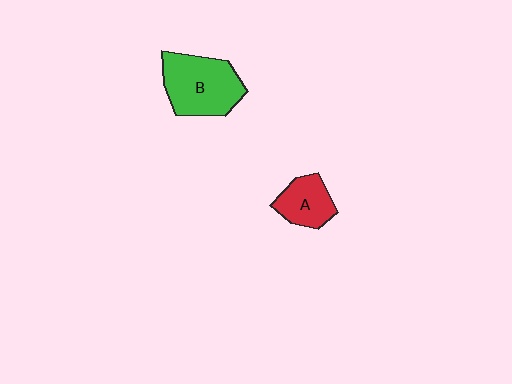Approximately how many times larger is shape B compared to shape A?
Approximately 1.8 times.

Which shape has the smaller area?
Shape A (red).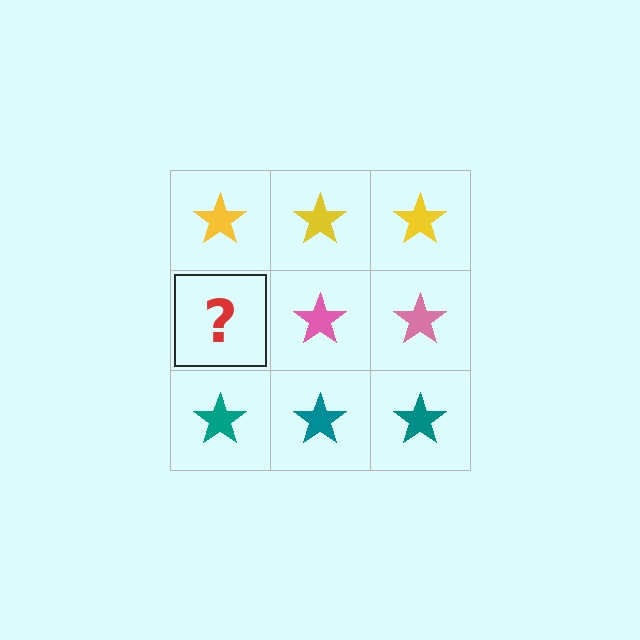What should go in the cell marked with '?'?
The missing cell should contain a pink star.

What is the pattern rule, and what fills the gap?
The rule is that each row has a consistent color. The gap should be filled with a pink star.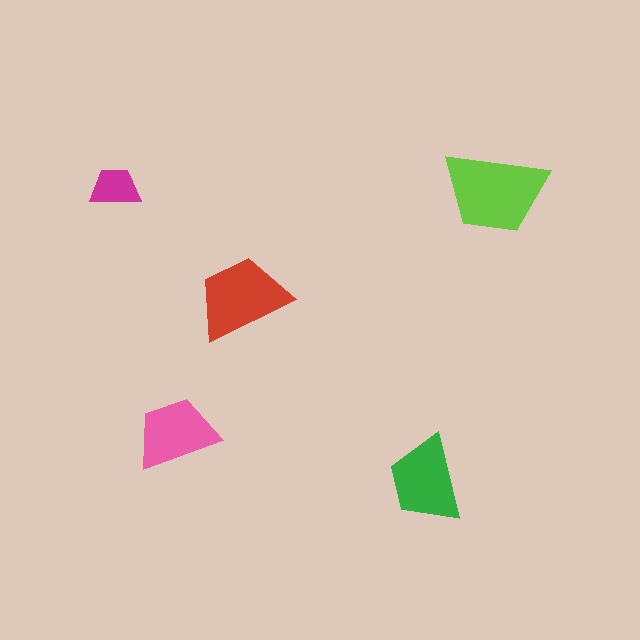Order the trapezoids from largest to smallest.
the lime one, the red one, the green one, the pink one, the magenta one.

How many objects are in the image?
There are 5 objects in the image.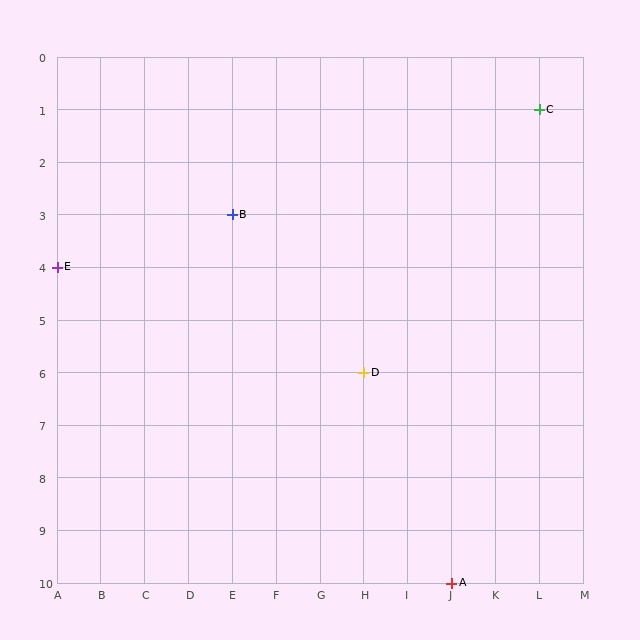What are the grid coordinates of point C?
Point C is at grid coordinates (L, 1).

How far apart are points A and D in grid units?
Points A and D are 2 columns and 4 rows apart (about 4.5 grid units diagonally).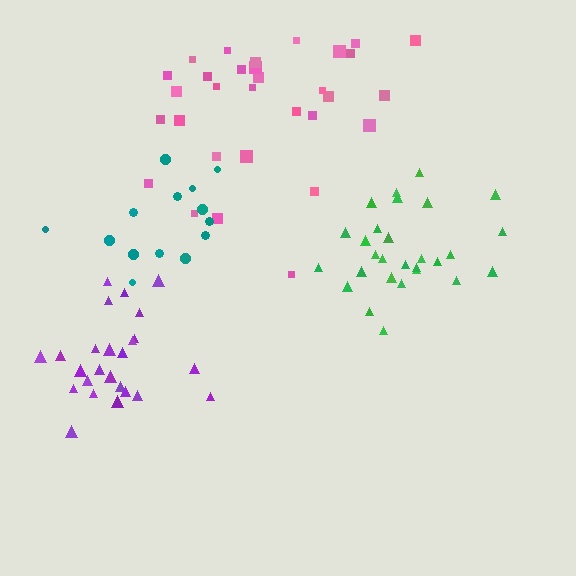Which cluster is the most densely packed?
Green.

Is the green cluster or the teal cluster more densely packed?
Green.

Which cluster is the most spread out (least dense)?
Pink.